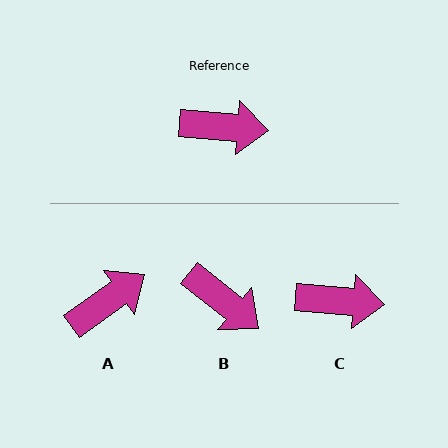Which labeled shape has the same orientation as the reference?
C.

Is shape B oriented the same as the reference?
No, it is off by about 34 degrees.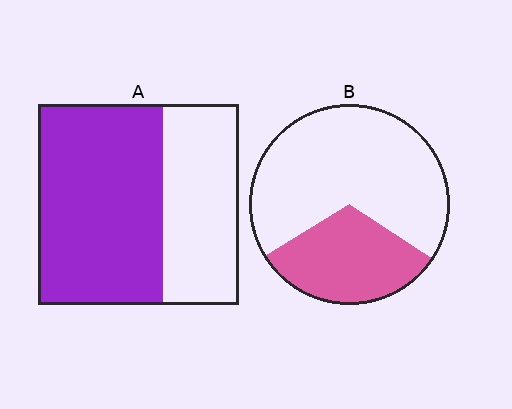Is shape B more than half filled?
No.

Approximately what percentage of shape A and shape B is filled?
A is approximately 60% and B is approximately 30%.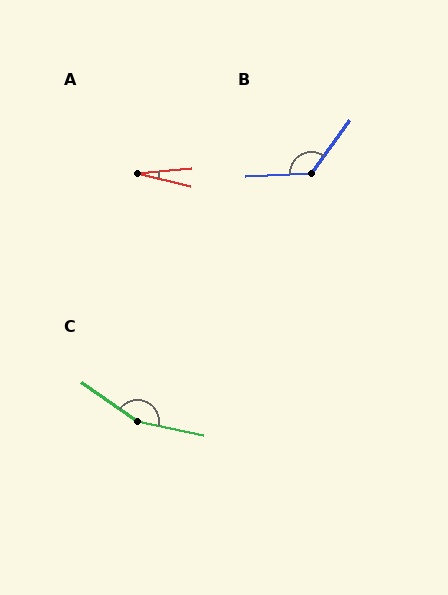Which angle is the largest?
C, at approximately 156 degrees.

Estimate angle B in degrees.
Approximately 128 degrees.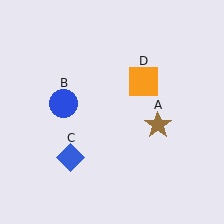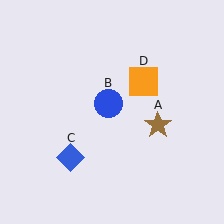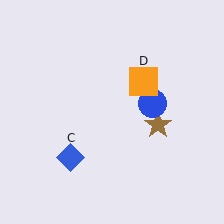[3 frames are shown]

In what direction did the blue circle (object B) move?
The blue circle (object B) moved right.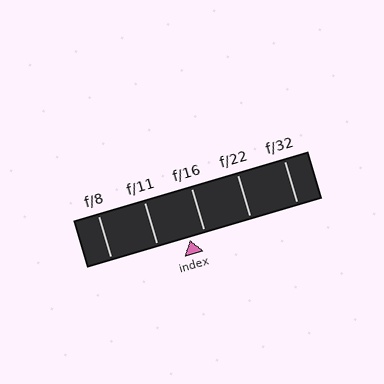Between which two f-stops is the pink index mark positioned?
The index mark is between f/11 and f/16.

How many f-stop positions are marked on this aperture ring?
There are 5 f-stop positions marked.